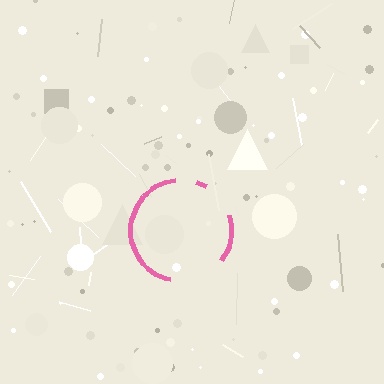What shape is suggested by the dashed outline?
The dashed outline suggests a circle.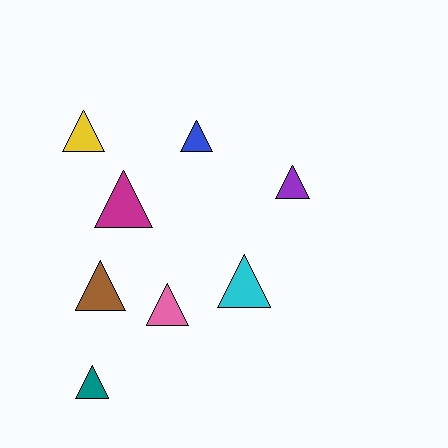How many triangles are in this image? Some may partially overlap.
There are 8 triangles.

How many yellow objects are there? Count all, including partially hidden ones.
There is 1 yellow object.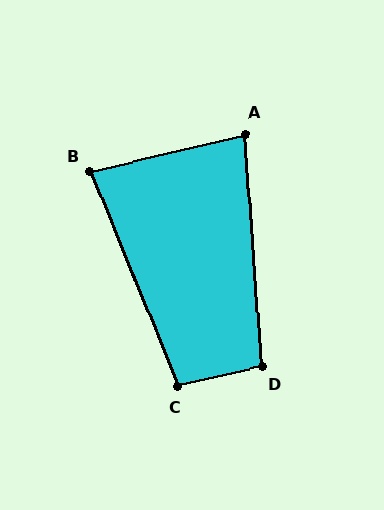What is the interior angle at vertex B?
Approximately 81 degrees (acute).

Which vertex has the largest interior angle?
C, at approximately 99 degrees.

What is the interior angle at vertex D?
Approximately 99 degrees (obtuse).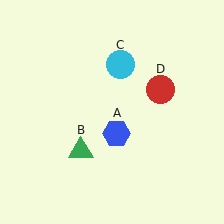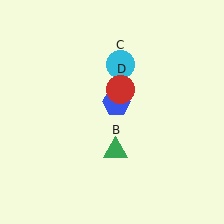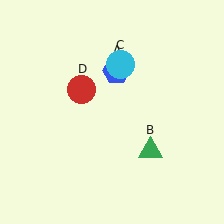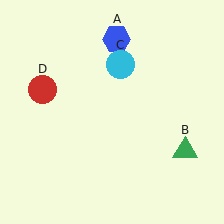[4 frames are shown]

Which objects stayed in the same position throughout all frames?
Cyan circle (object C) remained stationary.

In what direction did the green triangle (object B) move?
The green triangle (object B) moved right.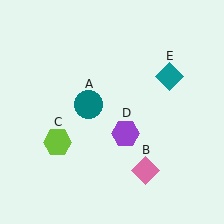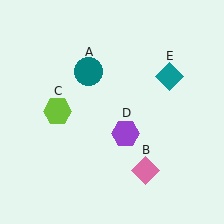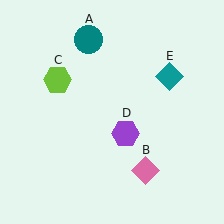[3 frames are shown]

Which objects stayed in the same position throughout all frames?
Pink diamond (object B) and purple hexagon (object D) and teal diamond (object E) remained stationary.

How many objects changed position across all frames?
2 objects changed position: teal circle (object A), lime hexagon (object C).